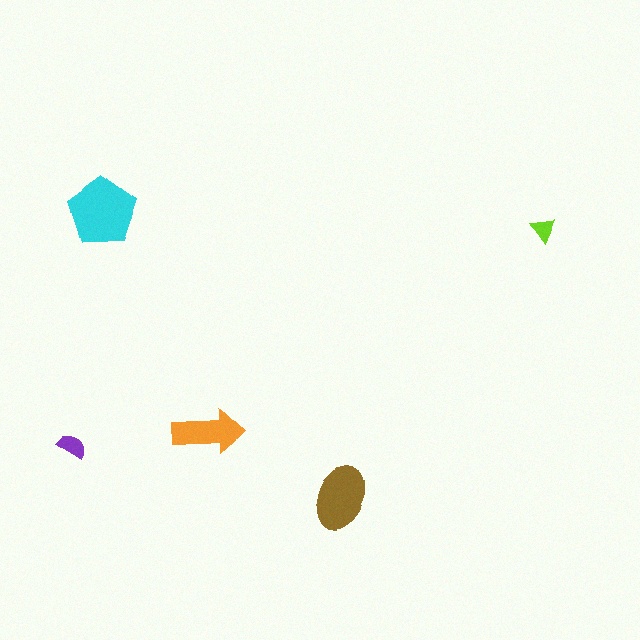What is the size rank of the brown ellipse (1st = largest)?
2nd.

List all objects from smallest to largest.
The lime triangle, the purple semicircle, the orange arrow, the brown ellipse, the cyan pentagon.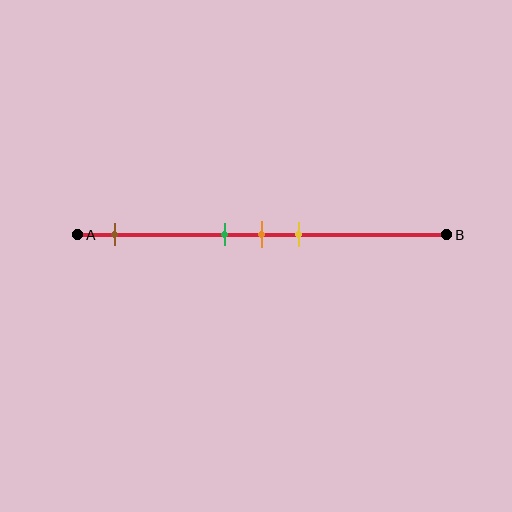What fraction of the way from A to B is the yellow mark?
The yellow mark is approximately 60% (0.6) of the way from A to B.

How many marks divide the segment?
There are 4 marks dividing the segment.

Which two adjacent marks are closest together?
The green and orange marks are the closest adjacent pair.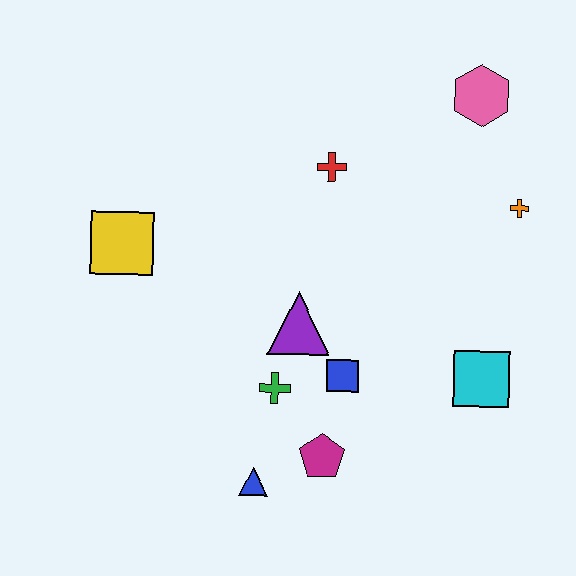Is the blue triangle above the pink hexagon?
No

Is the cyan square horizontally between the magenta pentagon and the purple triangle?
No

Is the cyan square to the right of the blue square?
Yes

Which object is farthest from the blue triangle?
The pink hexagon is farthest from the blue triangle.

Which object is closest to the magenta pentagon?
The blue triangle is closest to the magenta pentagon.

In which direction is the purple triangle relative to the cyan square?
The purple triangle is to the left of the cyan square.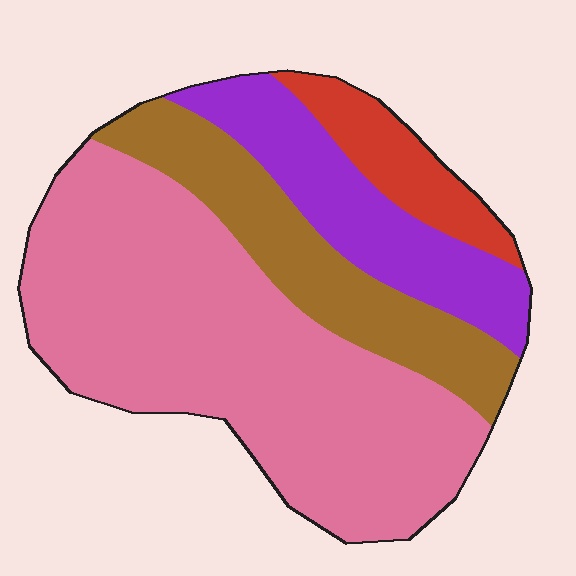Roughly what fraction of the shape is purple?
Purple covers about 15% of the shape.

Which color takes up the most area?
Pink, at roughly 55%.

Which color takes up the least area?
Red, at roughly 10%.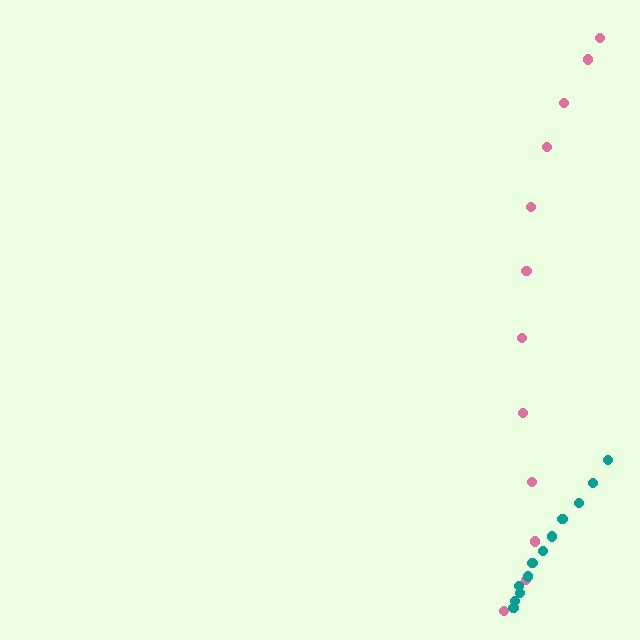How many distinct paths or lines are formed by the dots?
There are 2 distinct paths.